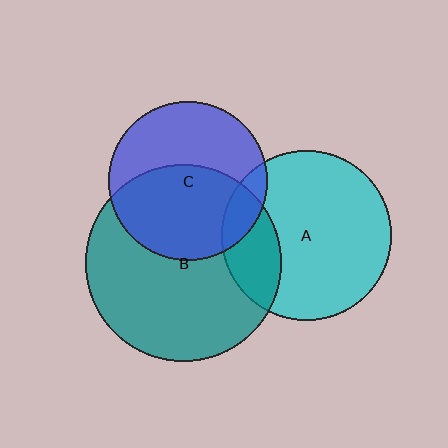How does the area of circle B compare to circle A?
Approximately 1.3 times.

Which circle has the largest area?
Circle B (teal).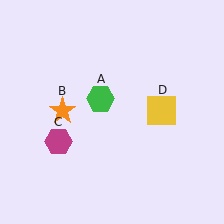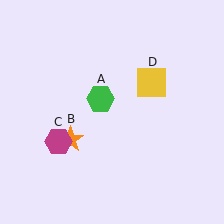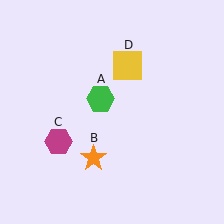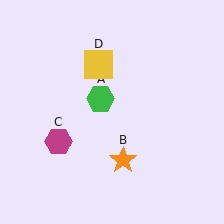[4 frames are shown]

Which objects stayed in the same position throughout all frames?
Green hexagon (object A) and magenta hexagon (object C) remained stationary.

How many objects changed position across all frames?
2 objects changed position: orange star (object B), yellow square (object D).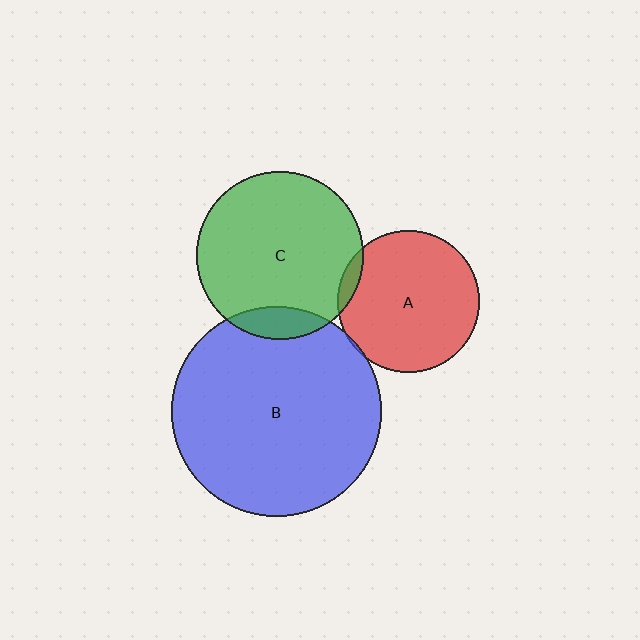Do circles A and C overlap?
Yes.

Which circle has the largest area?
Circle B (blue).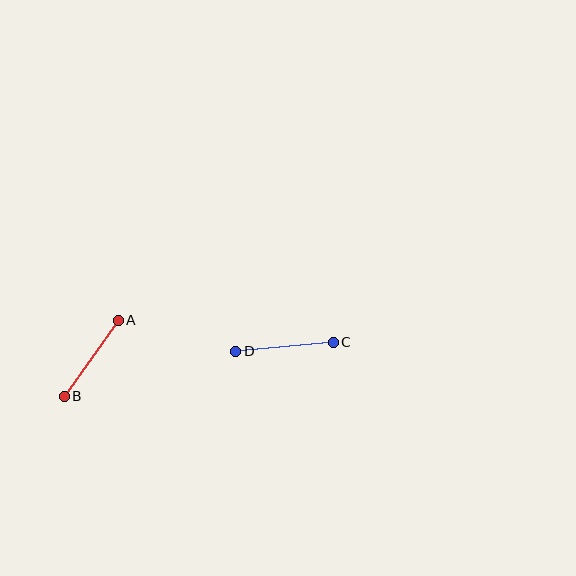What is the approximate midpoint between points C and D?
The midpoint is at approximately (285, 347) pixels.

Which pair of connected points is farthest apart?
Points C and D are farthest apart.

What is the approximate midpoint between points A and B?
The midpoint is at approximately (91, 358) pixels.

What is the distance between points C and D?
The distance is approximately 98 pixels.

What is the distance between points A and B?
The distance is approximately 93 pixels.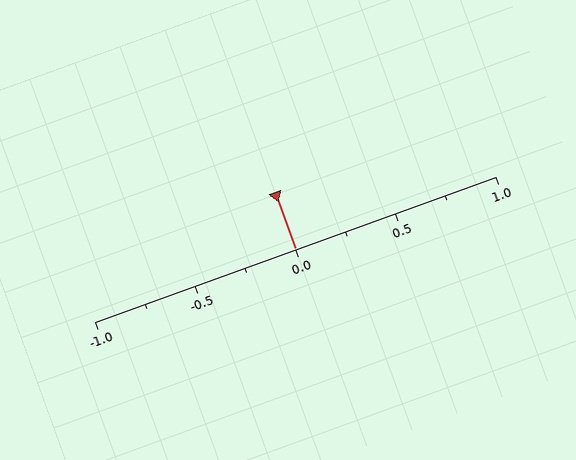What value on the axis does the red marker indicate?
The marker indicates approximately 0.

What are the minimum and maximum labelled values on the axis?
The axis runs from -1.0 to 1.0.